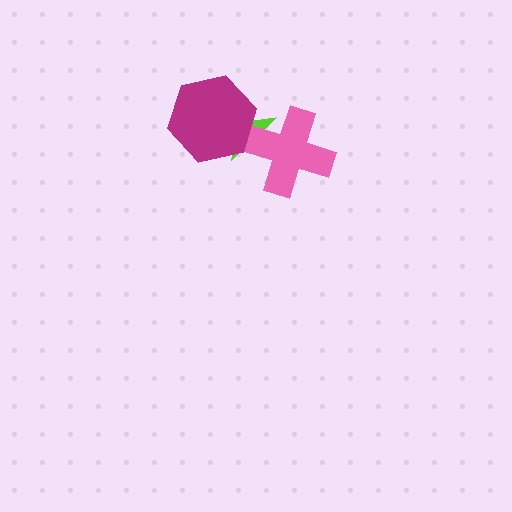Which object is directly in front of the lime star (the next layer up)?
The pink cross is directly in front of the lime star.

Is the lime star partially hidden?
Yes, it is partially covered by another shape.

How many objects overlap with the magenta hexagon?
1 object overlaps with the magenta hexagon.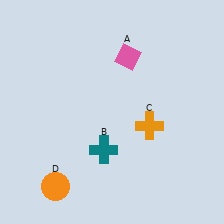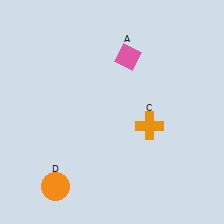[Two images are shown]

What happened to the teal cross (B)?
The teal cross (B) was removed in Image 2. It was in the bottom-left area of Image 1.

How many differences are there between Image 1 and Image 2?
There is 1 difference between the two images.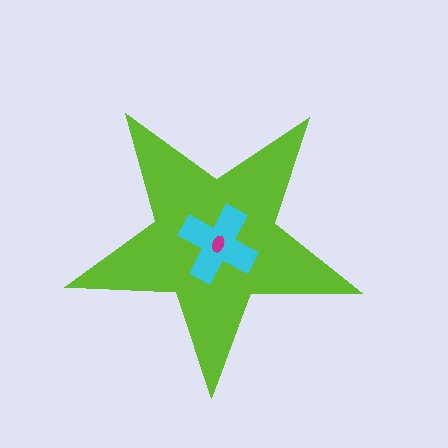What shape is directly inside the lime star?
The cyan cross.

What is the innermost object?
The magenta ellipse.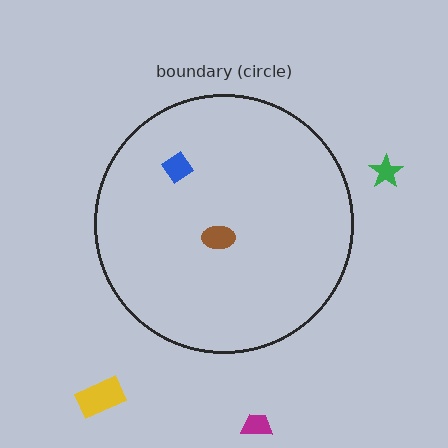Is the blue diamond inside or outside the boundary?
Inside.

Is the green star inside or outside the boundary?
Outside.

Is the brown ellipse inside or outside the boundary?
Inside.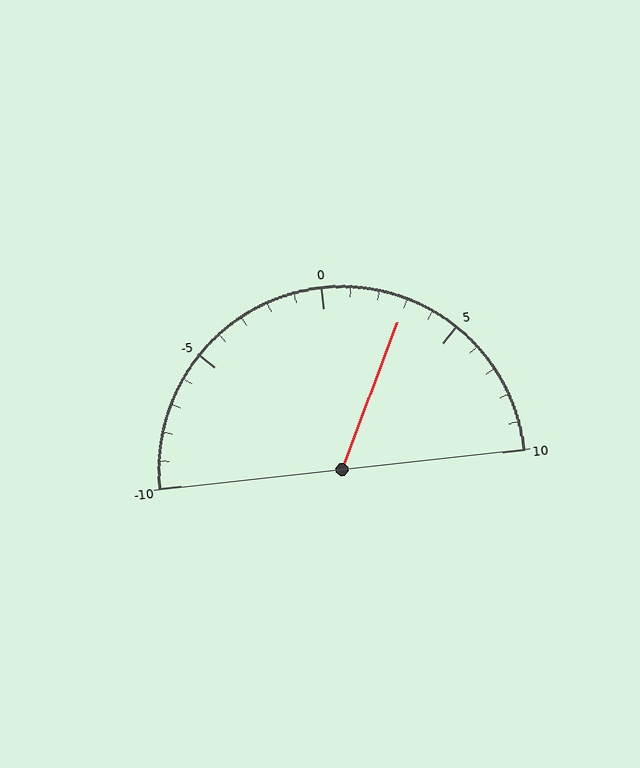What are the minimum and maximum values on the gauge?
The gauge ranges from -10 to 10.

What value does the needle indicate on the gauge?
The needle indicates approximately 3.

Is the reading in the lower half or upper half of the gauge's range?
The reading is in the upper half of the range (-10 to 10).